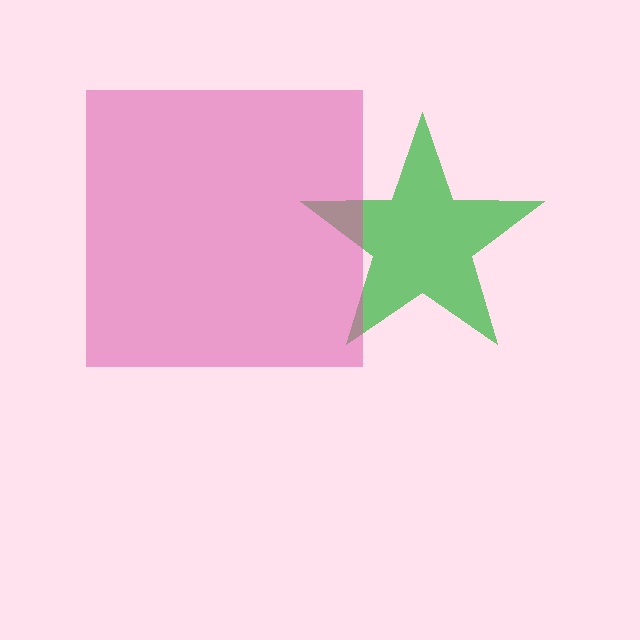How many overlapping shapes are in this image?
There are 2 overlapping shapes in the image.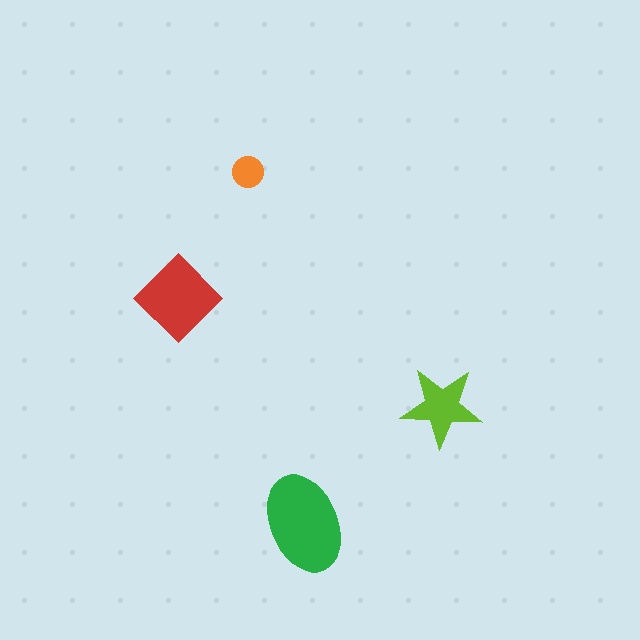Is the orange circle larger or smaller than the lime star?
Smaller.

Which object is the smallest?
The orange circle.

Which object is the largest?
The green ellipse.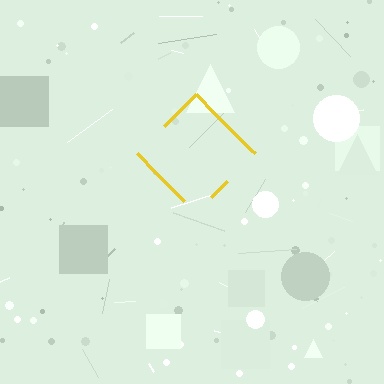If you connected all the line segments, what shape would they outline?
They would outline a diamond.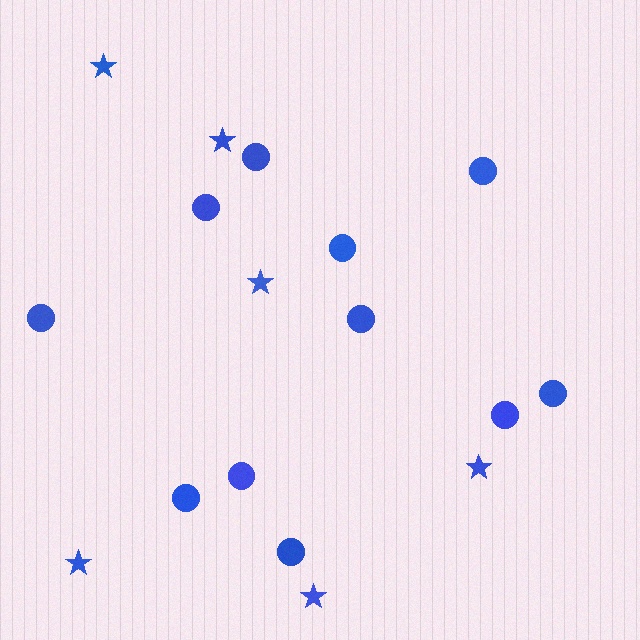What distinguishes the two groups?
There are 2 groups: one group of circles (11) and one group of stars (6).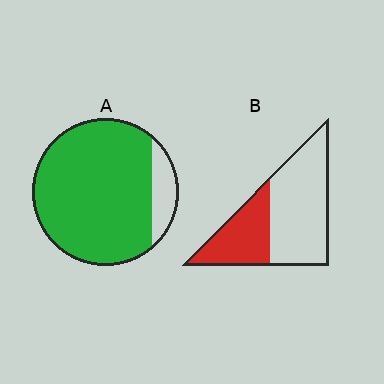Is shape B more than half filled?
No.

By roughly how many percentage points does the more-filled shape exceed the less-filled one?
By roughly 50 percentage points (A over B).